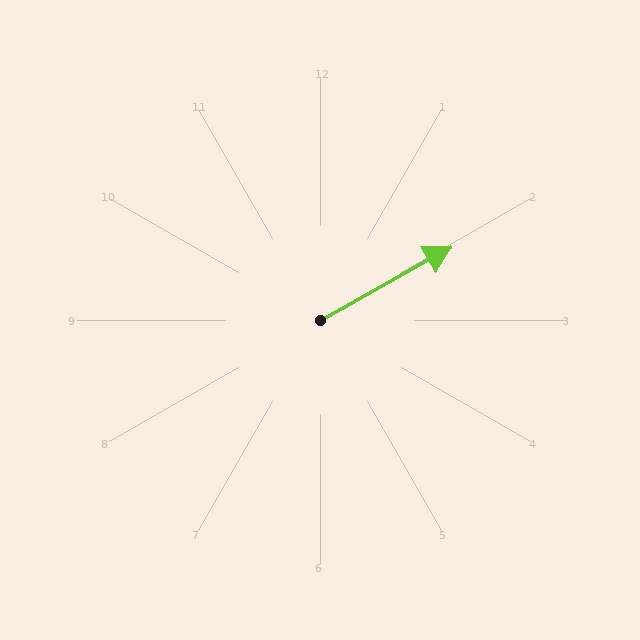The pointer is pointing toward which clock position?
Roughly 2 o'clock.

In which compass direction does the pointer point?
Northeast.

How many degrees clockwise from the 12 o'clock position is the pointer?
Approximately 61 degrees.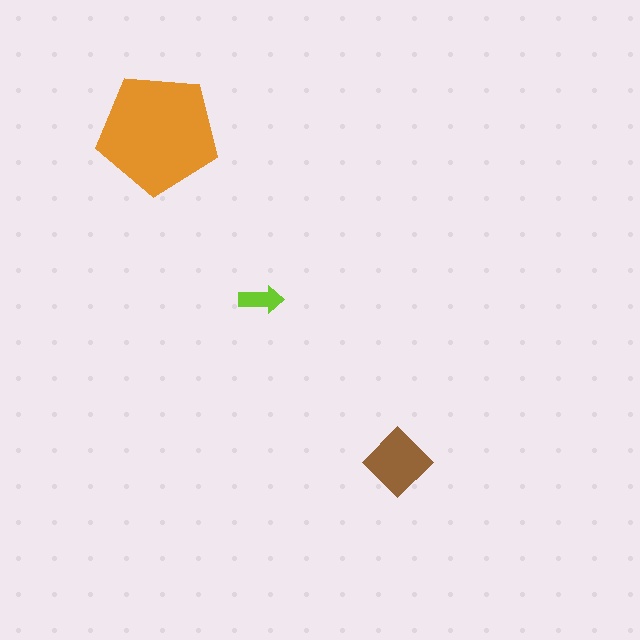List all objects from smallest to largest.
The lime arrow, the brown diamond, the orange pentagon.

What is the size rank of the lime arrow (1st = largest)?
3rd.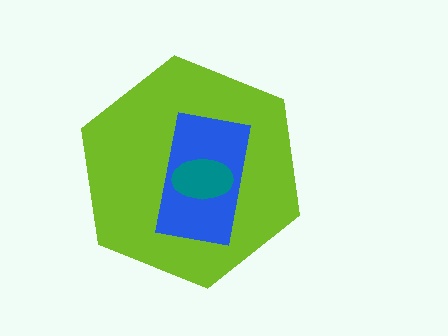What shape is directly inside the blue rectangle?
The teal ellipse.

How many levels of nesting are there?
3.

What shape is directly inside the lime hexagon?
The blue rectangle.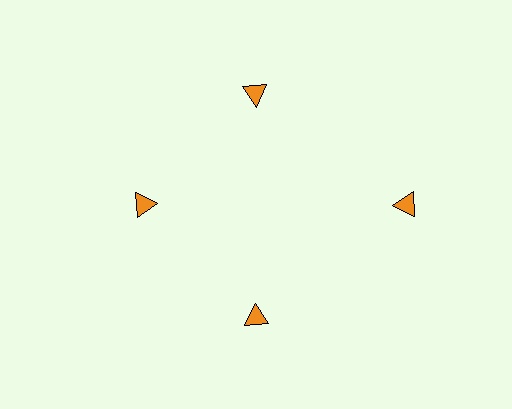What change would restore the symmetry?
The symmetry would be restored by moving it inward, back onto the ring so that all 4 triangles sit at equal angles and equal distance from the center.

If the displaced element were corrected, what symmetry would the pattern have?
It would have 4-fold rotational symmetry — the pattern would map onto itself every 90 degrees.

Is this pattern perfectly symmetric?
No. The 4 orange triangles are arranged in a ring, but one element near the 3 o'clock position is pushed outward from the center, breaking the 4-fold rotational symmetry.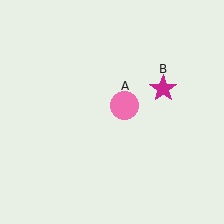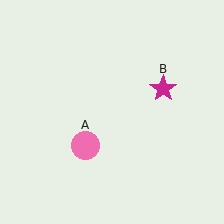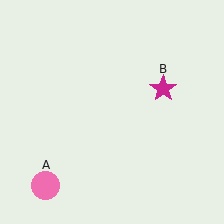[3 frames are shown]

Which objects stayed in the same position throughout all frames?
Magenta star (object B) remained stationary.